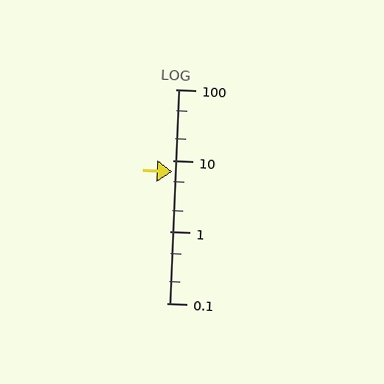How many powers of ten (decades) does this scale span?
The scale spans 3 decades, from 0.1 to 100.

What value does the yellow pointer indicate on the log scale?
The pointer indicates approximately 7.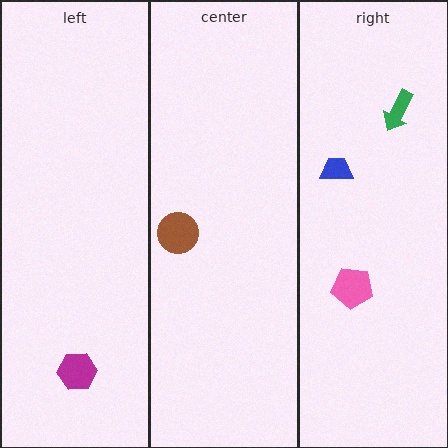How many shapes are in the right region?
3.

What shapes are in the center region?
The brown circle.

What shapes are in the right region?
The blue trapezoid, the green arrow, the pink pentagon.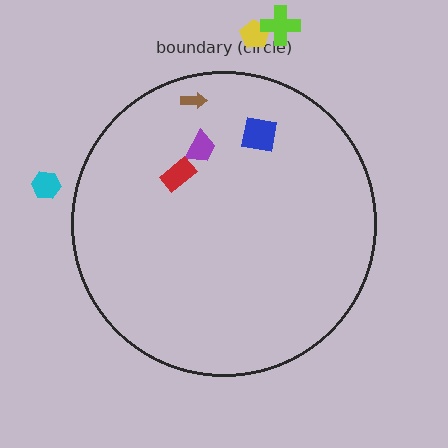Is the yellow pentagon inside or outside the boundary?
Outside.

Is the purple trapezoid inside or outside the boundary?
Inside.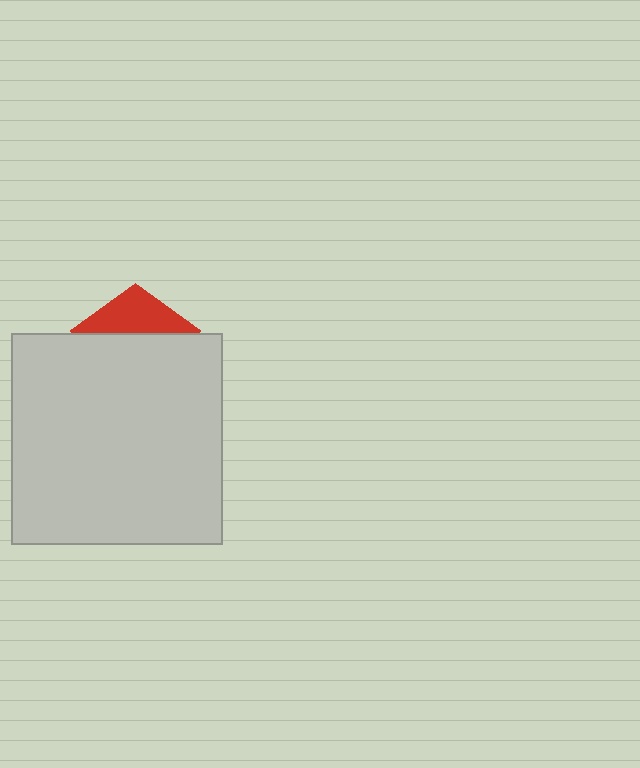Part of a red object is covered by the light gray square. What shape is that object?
It is a pentagon.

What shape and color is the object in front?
The object in front is a light gray square.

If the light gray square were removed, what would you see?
You would see the complete red pentagon.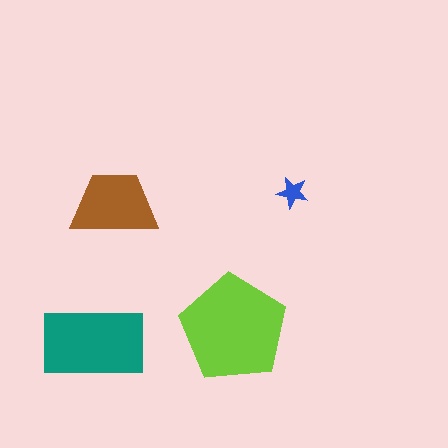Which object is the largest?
The lime pentagon.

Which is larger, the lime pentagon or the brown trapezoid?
The lime pentagon.